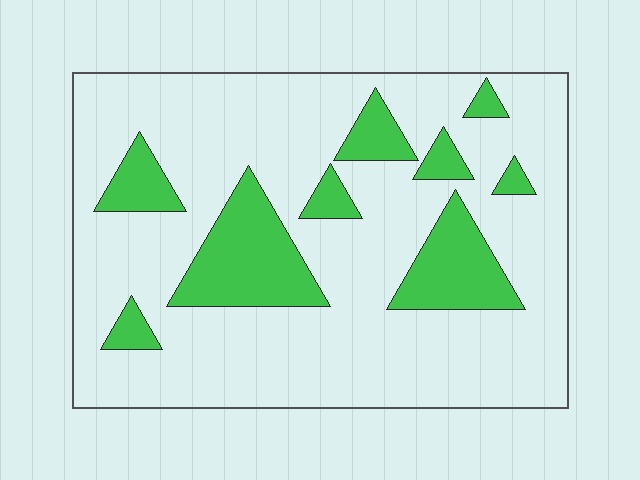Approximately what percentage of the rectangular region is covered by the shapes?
Approximately 20%.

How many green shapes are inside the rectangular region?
9.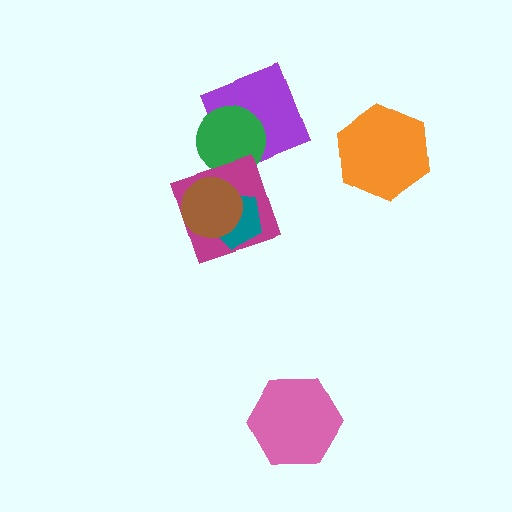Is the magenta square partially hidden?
Yes, it is partially covered by another shape.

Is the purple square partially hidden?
Yes, it is partially covered by another shape.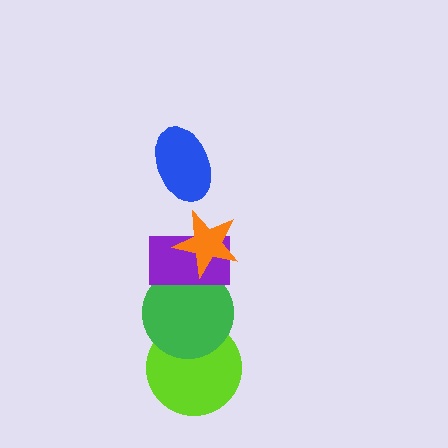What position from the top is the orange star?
The orange star is 2nd from the top.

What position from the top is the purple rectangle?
The purple rectangle is 3rd from the top.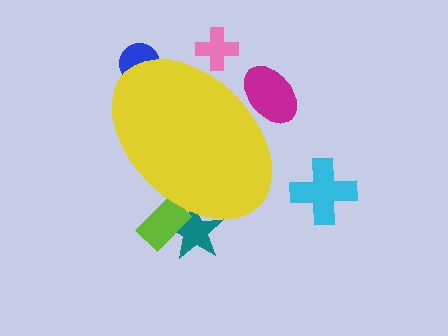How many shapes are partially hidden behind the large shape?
5 shapes are partially hidden.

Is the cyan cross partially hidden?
No, the cyan cross is fully visible.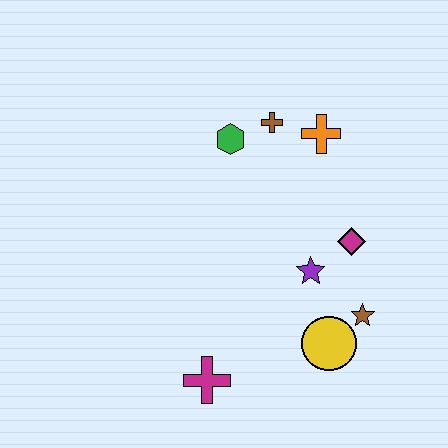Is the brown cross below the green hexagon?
No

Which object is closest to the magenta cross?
The yellow circle is closest to the magenta cross.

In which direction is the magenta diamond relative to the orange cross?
The magenta diamond is below the orange cross.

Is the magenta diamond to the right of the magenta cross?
Yes